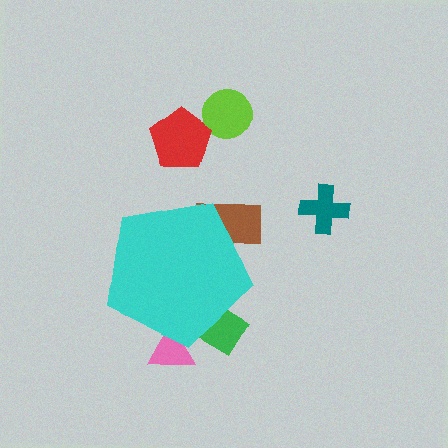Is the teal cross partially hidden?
No, the teal cross is fully visible.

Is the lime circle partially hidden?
No, the lime circle is fully visible.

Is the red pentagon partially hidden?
No, the red pentagon is fully visible.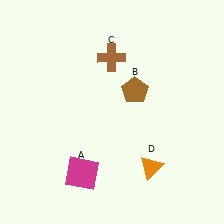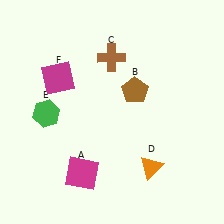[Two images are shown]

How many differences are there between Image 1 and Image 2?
There are 2 differences between the two images.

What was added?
A green hexagon (E), a magenta square (F) were added in Image 2.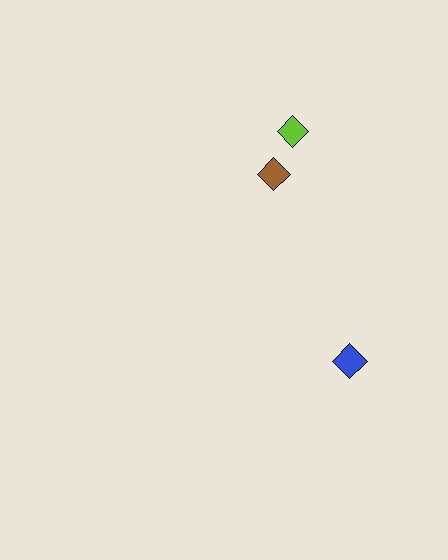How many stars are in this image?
There are no stars.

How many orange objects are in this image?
There are no orange objects.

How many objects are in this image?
There are 3 objects.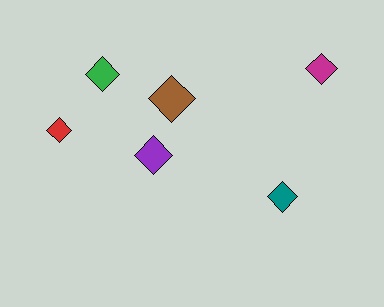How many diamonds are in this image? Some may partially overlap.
There are 6 diamonds.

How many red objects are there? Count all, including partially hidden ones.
There is 1 red object.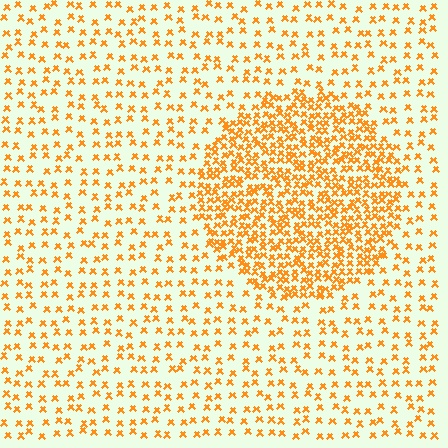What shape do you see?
I see a circle.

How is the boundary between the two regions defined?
The boundary is defined by a change in element density (approximately 2.5x ratio). All elements are the same color, size, and shape.